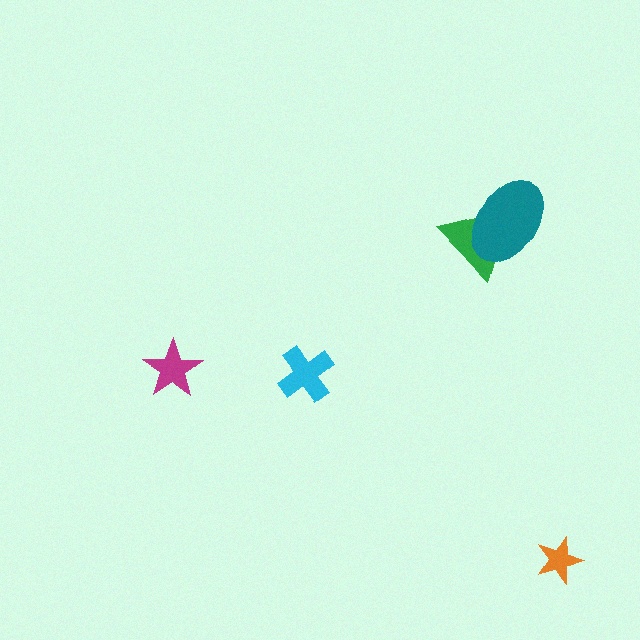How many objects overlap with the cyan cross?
0 objects overlap with the cyan cross.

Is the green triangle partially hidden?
Yes, it is partially covered by another shape.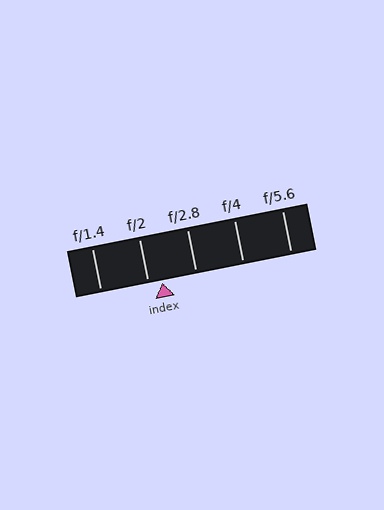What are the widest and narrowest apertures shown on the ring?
The widest aperture shown is f/1.4 and the narrowest is f/5.6.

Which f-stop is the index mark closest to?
The index mark is closest to f/2.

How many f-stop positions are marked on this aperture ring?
There are 5 f-stop positions marked.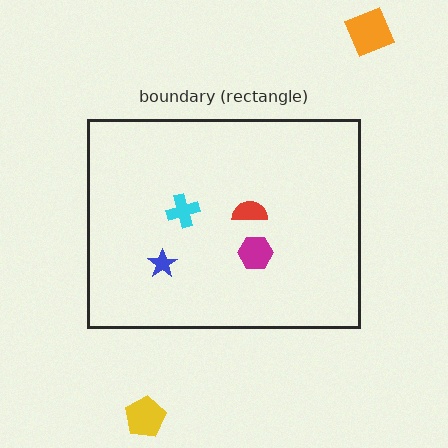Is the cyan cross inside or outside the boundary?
Inside.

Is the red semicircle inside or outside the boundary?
Inside.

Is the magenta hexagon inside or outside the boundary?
Inside.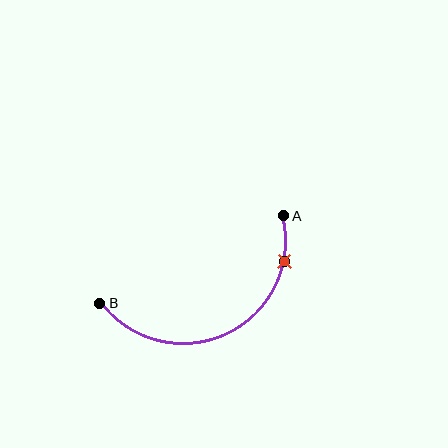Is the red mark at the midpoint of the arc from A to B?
No. The red mark lies on the arc but is closer to endpoint A. The arc midpoint would be at the point on the curve equidistant along the arc from both A and B.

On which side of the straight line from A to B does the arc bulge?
The arc bulges below the straight line connecting A and B.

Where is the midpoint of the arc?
The arc midpoint is the point on the curve farthest from the straight line joining A and B. It sits below that line.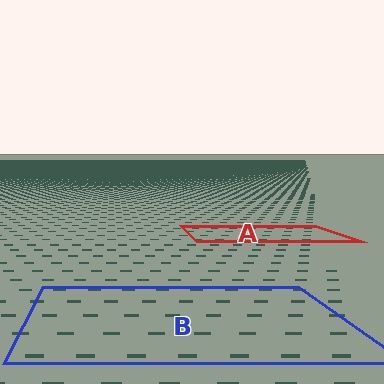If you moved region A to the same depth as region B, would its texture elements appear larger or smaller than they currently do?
They would appear larger. At a closer depth, the same texture elements are projected at a bigger on-screen size.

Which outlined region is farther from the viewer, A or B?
Region A is farther from the viewer — the texture elements inside it appear smaller and more densely packed.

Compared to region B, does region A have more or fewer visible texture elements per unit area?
Region A has more texture elements per unit area — they are packed more densely because it is farther away.